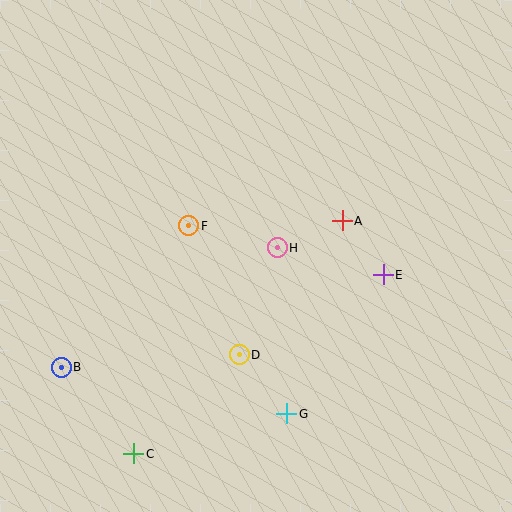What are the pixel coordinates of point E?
Point E is at (383, 275).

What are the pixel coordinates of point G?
Point G is at (287, 414).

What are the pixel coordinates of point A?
Point A is at (342, 221).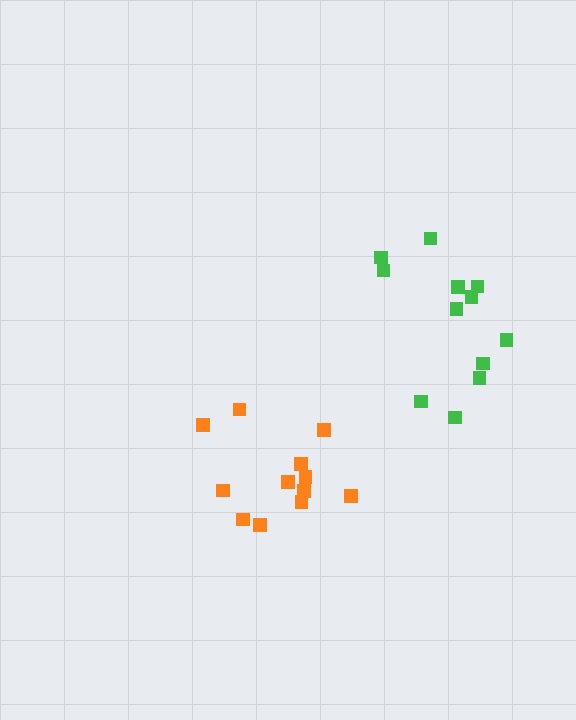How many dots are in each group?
Group 1: 12 dots, Group 2: 12 dots (24 total).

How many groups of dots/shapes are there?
There are 2 groups.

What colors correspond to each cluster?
The clusters are colored: green, orange.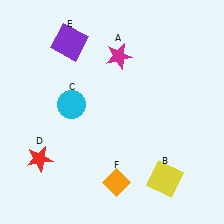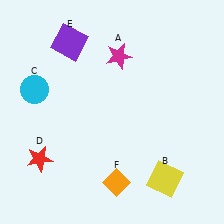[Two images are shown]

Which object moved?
The cyan circle (C) moved left.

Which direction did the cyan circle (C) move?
The cyan circle (C) moved left.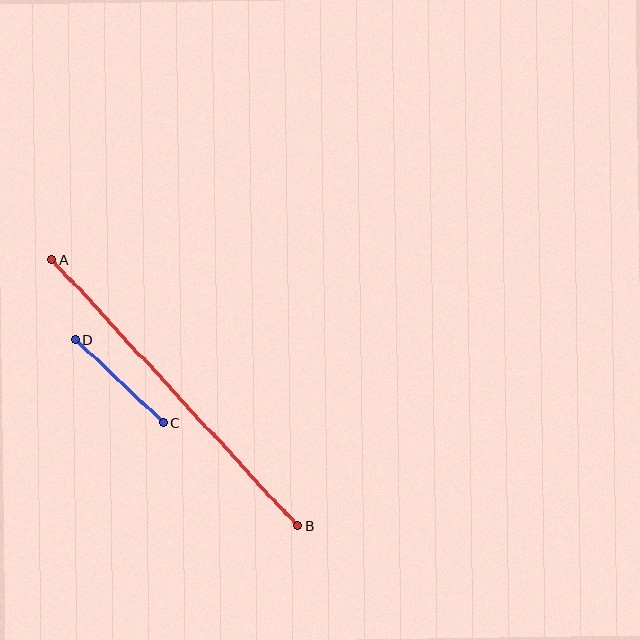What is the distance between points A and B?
The distance is approximately 363 pixels.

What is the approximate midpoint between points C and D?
The midpoint is at approximately (120, 382) pixels.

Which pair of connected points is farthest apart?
Points A and B are farthest apart.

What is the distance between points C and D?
The distance is approximately 121 pixels.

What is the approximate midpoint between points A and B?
The midpoint is at approximately (175, 393) pixels.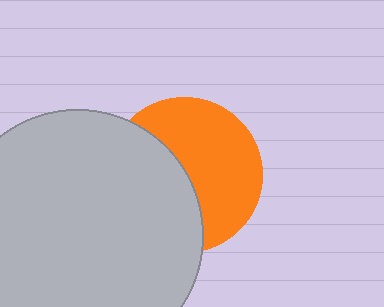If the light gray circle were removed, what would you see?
You would see the complete orange circle.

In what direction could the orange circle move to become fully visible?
The orange circle could move right. That would shift it out from behind the light gray circle entirely.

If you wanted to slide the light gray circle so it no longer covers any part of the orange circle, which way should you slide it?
Slide it left — that is the most direct way to separate the two shapes.